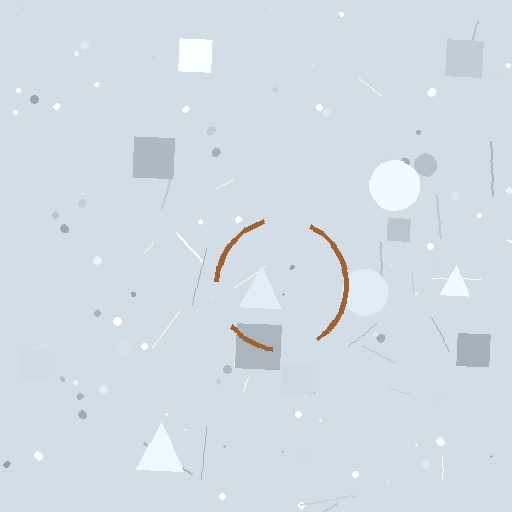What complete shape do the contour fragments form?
The contour fragments form a circle.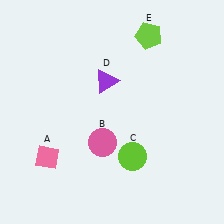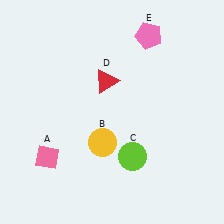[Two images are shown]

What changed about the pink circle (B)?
In Image 1, B is pink. In Image 2, it changed to yellow.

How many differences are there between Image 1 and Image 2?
There are 3 differences between the two images.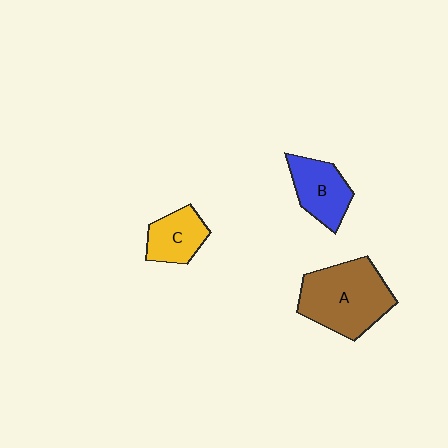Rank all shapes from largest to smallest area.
From largest to smallest: A (brown), B (blue), C (yellow).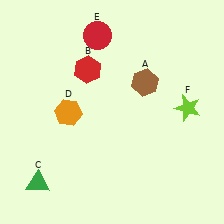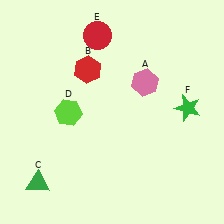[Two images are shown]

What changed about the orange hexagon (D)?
In Image 1, D is orange. In Image 2, it changed to lime.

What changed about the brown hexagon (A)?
In Image 1, A is brown. In Image 2, it changed to pink.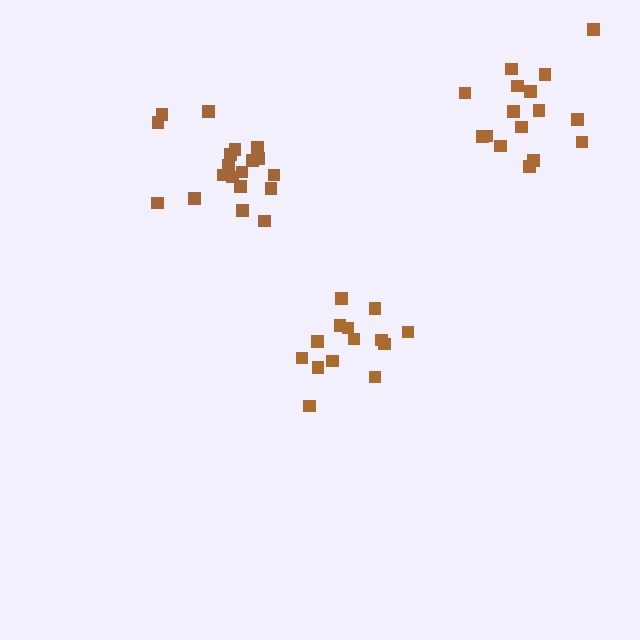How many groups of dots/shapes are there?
There are 3 groups.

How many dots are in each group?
Group 1: 19 dots, Group 2: 14 dots, Group 3: 16 dots (49 total).